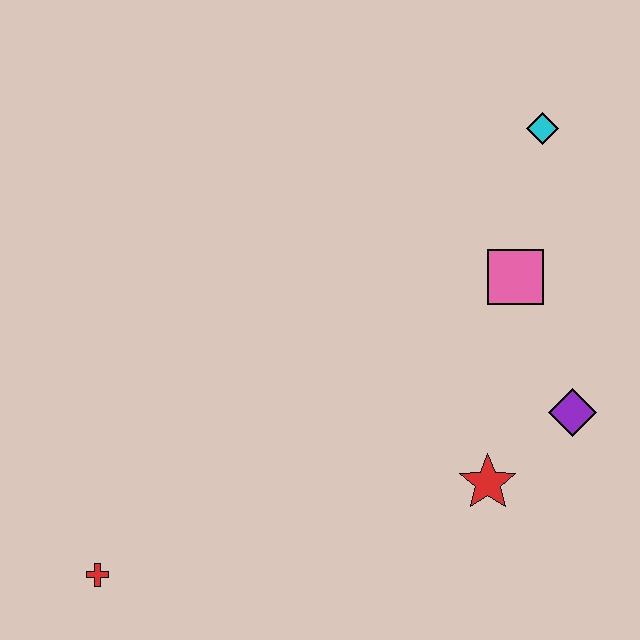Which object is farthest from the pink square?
The red cross is farthest from the pink square.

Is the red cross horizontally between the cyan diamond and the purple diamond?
No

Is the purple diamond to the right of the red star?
Yes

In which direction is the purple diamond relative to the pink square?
The purple diamond is below the pink square.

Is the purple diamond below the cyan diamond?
Yes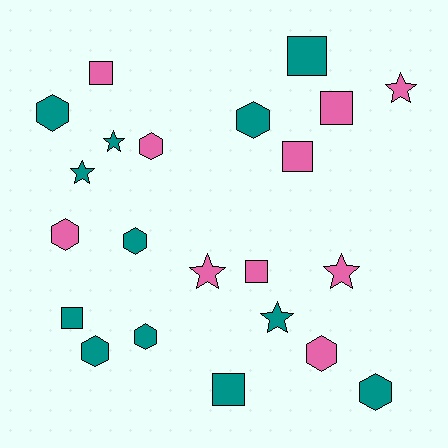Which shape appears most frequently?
Hexagon, with 9 objects.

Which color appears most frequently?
Teal, with 12 objects.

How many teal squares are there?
There are 3 teal squares.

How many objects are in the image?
There are 22 objects.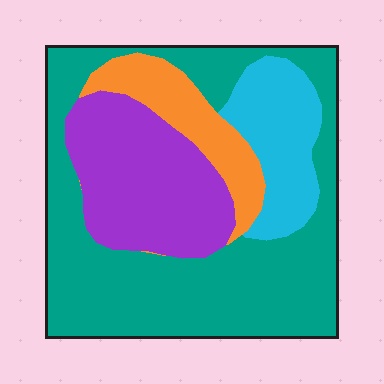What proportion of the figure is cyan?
Cyan takes up less than a quarter of the figure.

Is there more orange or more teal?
Teal.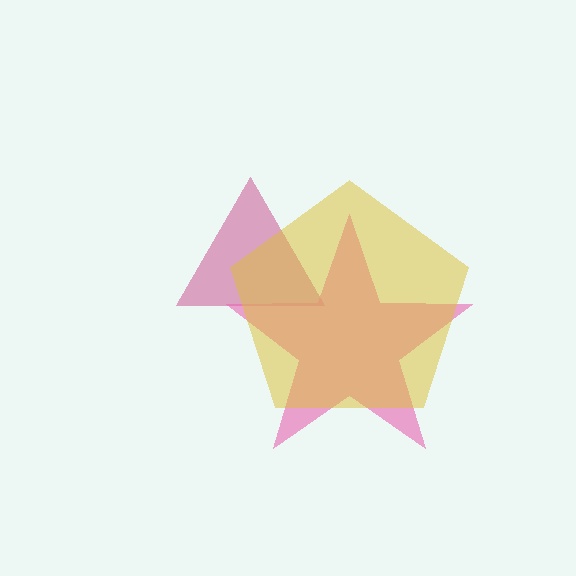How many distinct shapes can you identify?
There are 3 distinct shapes: a magenta triangle, a pink star, a yellow pentagon.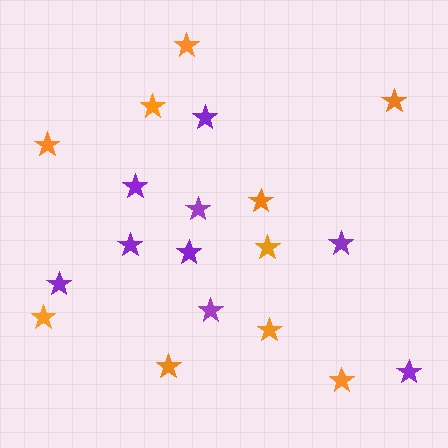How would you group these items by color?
There are 2 groups: one group of orange stars (10) and one group of purple stars (9).